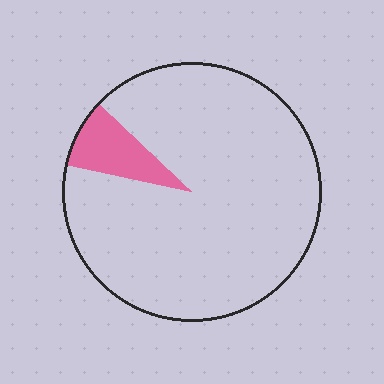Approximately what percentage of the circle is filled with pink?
Approximately 10%.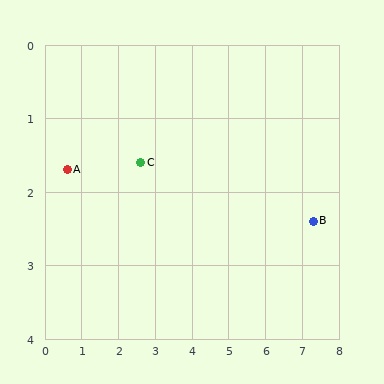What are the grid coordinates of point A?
Point A is at approximately (0.6, 1.7).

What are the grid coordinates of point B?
Point B is at approximately (7.3, 2.4).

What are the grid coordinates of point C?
Point C is at approximately (2.6, 1.6).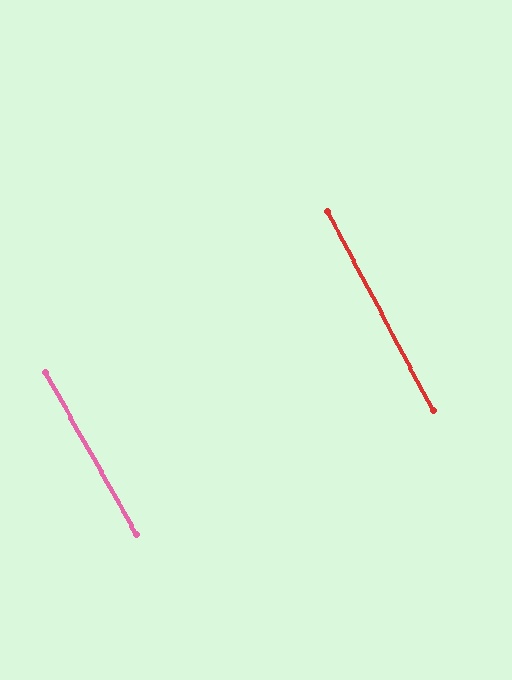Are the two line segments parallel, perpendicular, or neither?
Parallel — their directions differ by only 1.3°.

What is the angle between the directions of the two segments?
Approximately 1 degree.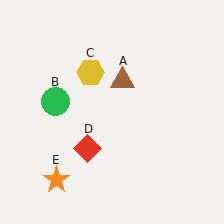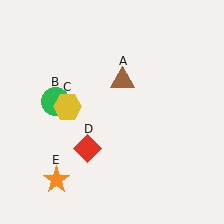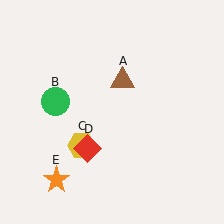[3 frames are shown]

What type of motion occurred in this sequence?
The yellow hexagon (object C) rotated counterclockwise around the center of the scene.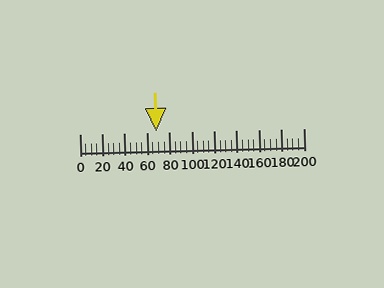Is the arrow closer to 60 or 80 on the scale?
The arrow is closer to 60.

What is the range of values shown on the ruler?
The ruler shows values from 0 to 200.